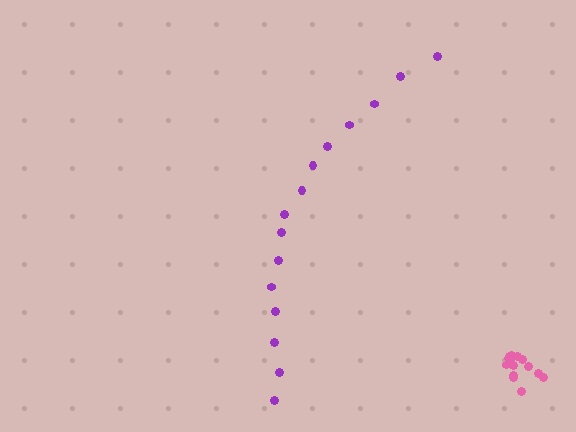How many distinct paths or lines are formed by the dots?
There are 2 distinct paths.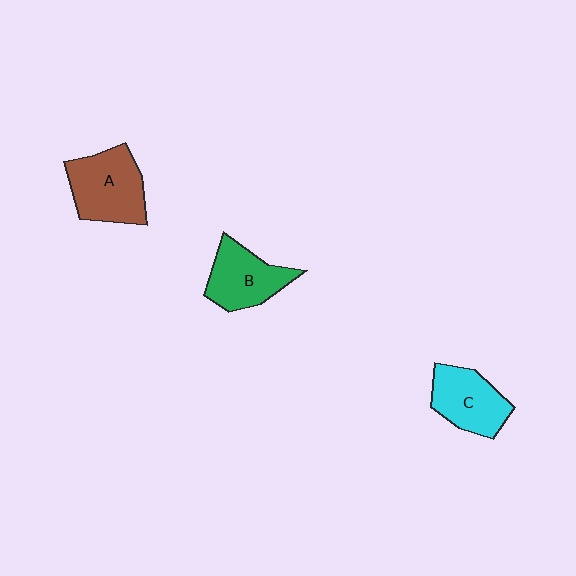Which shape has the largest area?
Shape A (brown).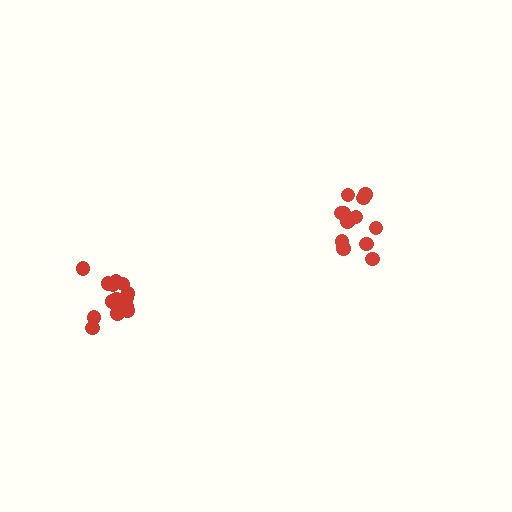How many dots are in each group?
Group 1: 14 dots, Group 2: 13 dots (27 total).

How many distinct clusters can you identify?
There are 2 distinct clusters.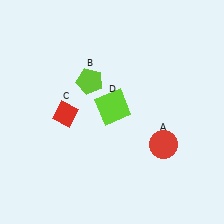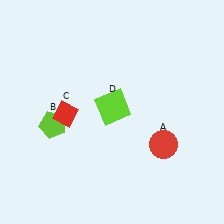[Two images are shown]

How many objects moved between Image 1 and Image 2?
1 object moved between the two images.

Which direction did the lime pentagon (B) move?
The lime pentagon (B) moved down.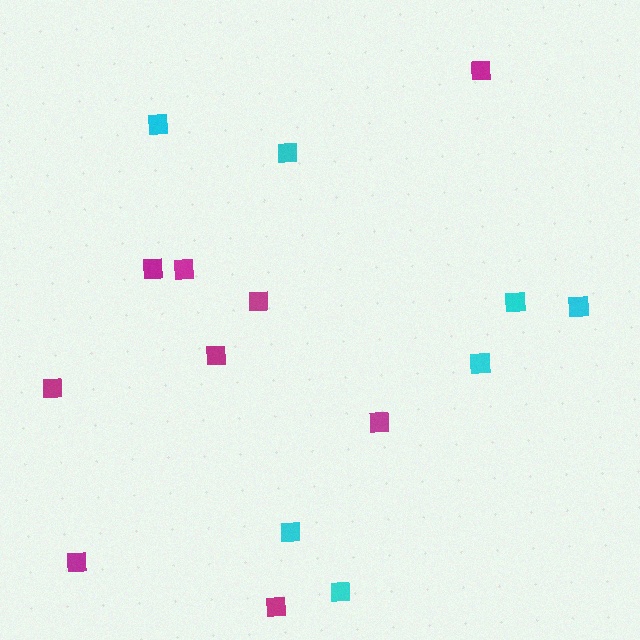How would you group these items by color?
There are 2 groups: one group of magenta squares (9) and one group of cyan squares (7).